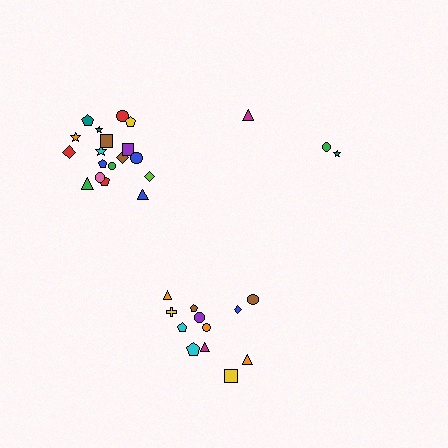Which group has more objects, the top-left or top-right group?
The top-left group.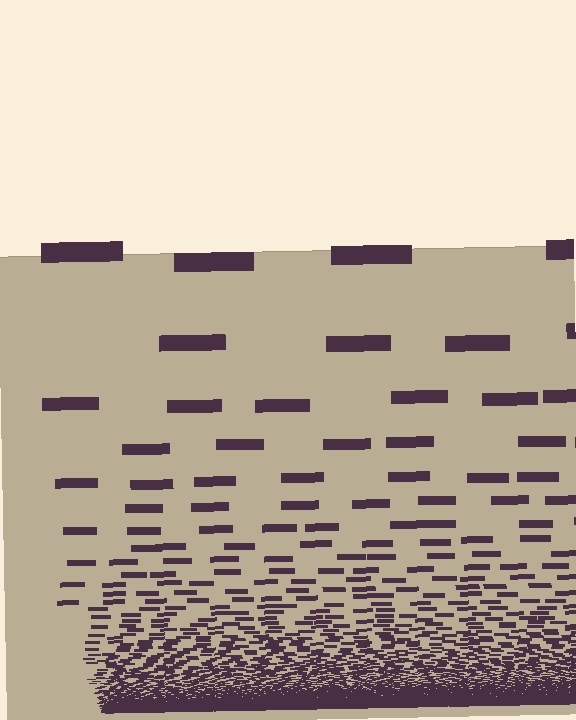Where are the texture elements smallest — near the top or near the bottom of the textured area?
Near the bottom.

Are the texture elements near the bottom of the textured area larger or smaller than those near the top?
Smaller. The gradient is inverted — elements near the bottom are smaller and denser.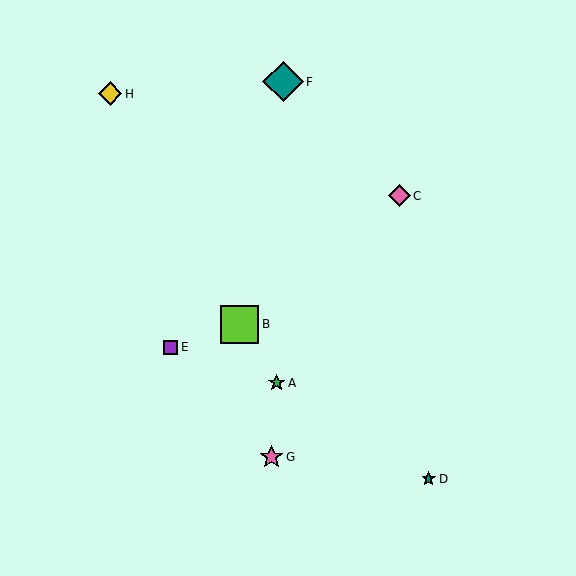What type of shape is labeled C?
Shape C is a pink diamond.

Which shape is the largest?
The teal diamond (labeled F) is the largest.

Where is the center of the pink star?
The center of the pink star is at (271, 457).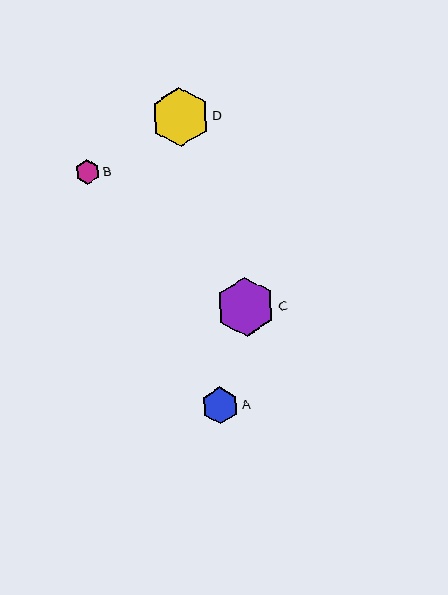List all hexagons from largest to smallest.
From largest to smallest: C, D, A, B.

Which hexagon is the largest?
Hexagon C is the largest with a size of approximately 60 pixels.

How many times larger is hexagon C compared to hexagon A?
Hexagon C is approximately 1.6 times the size of hexagon A.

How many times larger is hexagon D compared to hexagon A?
Hexagon D is approximately 1.6 times the size of hexagon A.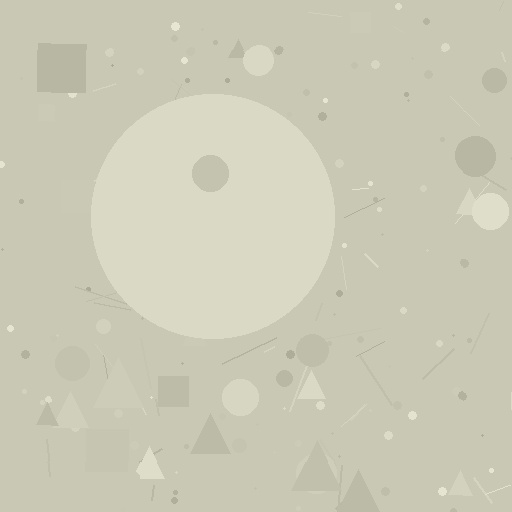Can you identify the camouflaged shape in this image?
The camouflaged shape is a circle.